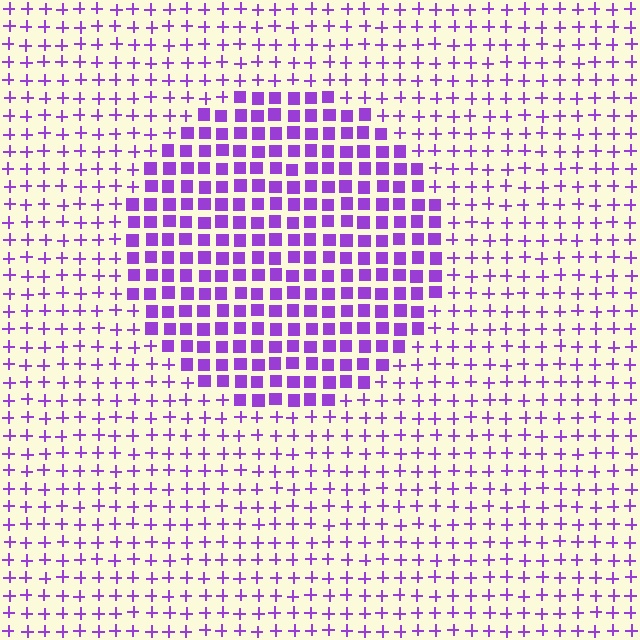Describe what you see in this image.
The image is filled with small purple elements arranged in a uniform grid. A circle-shaped region contains squares, while the surrounding area contains plus signs. The boundary is defined purely by the change in element shape.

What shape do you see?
I see a circle.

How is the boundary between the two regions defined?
The boundary is defined by a change in element shape: squares inside vs. plus signs outside. All elements share the same color and spacing.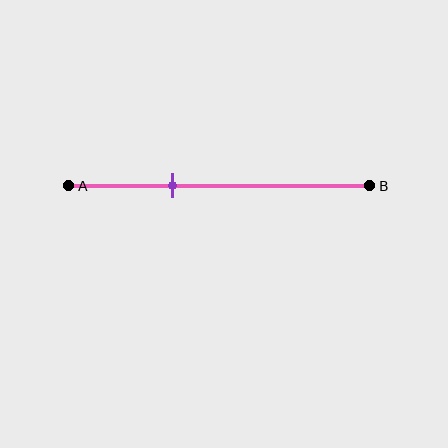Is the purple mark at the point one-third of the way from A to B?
Yes, the mark is approximately at the one-third point.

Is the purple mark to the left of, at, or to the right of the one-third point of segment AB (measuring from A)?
The purple mark is approximately at the one-third point of segment AB.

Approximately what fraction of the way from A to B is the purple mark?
The purple mark is approximately 35% of the way from A to B.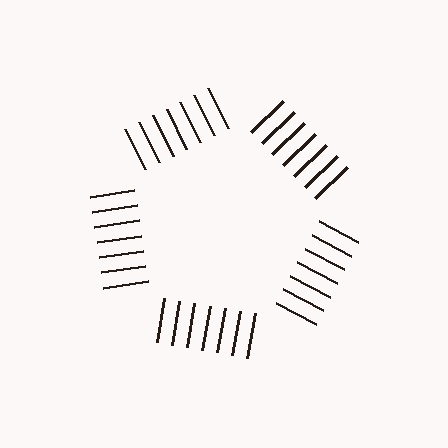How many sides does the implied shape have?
5 sides — the line-ends trace a pentagon.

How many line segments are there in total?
35 — 7 along each of the 5 edges.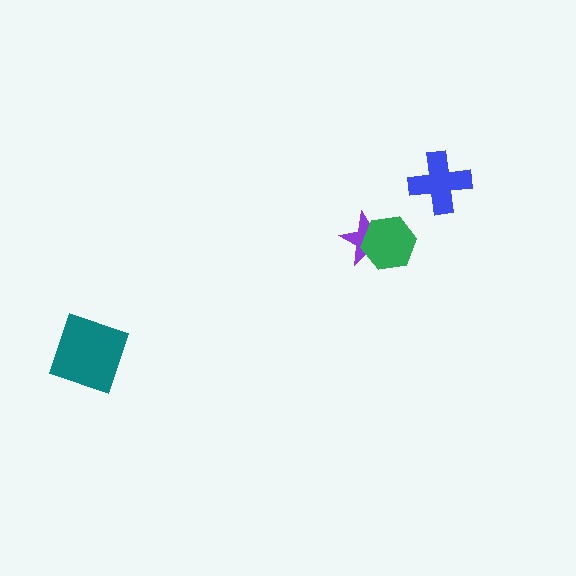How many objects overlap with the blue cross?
0 objects overlap with the blue cross.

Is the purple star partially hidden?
Yes, it is partially covered by another shape.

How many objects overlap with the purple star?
1 object overlaps with the purple star.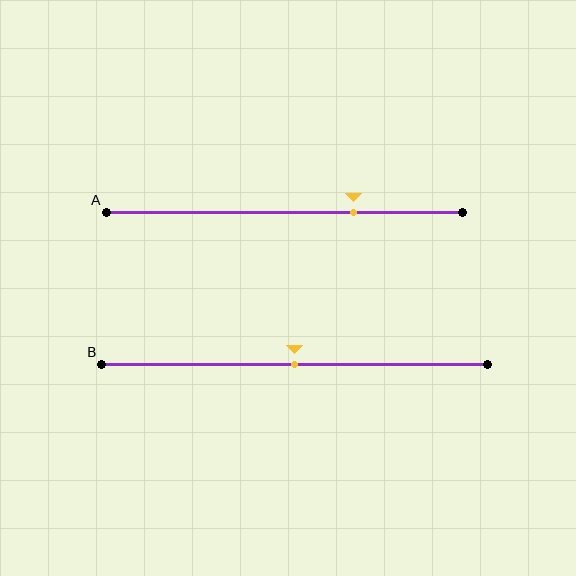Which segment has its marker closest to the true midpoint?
Segment B has its marker closest to the true midpoint.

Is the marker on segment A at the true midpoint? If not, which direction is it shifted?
No, the marker on segment A is shifted to the right by about 19% of the segment length.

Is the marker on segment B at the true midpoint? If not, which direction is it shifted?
Yes, the marker on segment B is at the true midpoint.